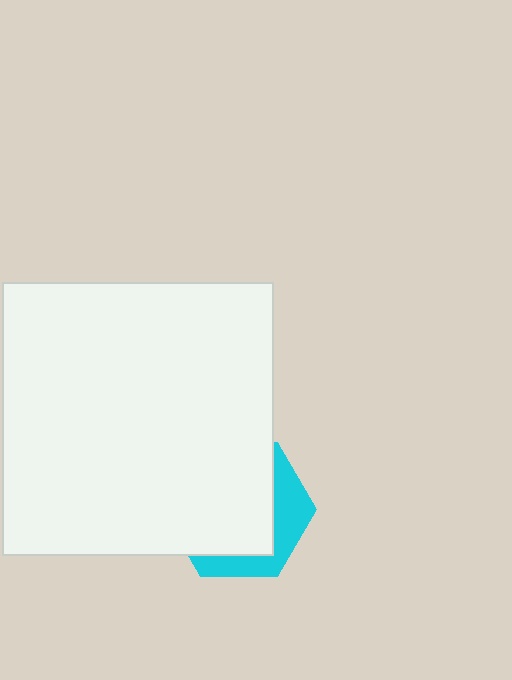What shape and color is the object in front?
The object in front is a white rectangle.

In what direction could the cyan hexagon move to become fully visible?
The cyan hexagon could move toward the lower-right. That would shift it out from behind the white rectangle entirely.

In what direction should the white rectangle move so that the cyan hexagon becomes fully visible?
The white rectangle should move toward the upper-left. That is the shortest direction to clear the overlap and leave the cyan hexagon fully visible.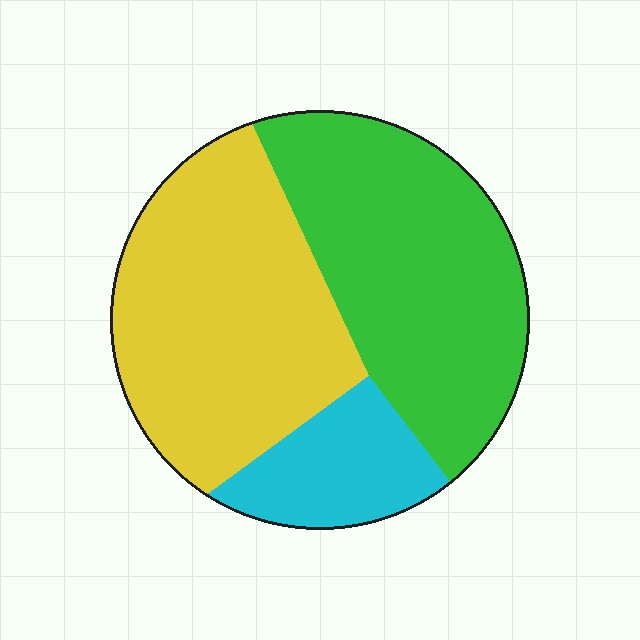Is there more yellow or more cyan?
Yellow.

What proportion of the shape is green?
Green covers 42% of the shape.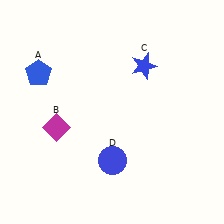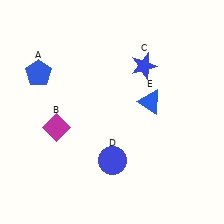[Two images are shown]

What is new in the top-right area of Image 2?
A blue triangle (E) was added in the top-right area of Image 2.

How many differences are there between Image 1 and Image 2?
There is 1 difference between the two images.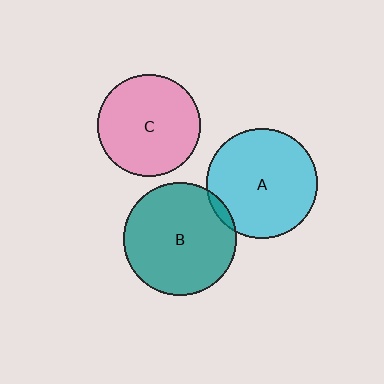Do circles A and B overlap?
Yes.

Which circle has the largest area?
Circle B (teal).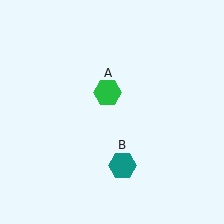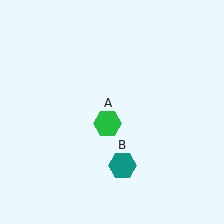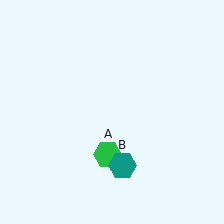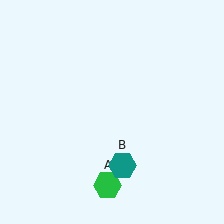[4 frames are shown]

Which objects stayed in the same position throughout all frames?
Teal hexagon (object B) remained stationary.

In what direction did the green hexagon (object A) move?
The green hexagon (object A) moved down.